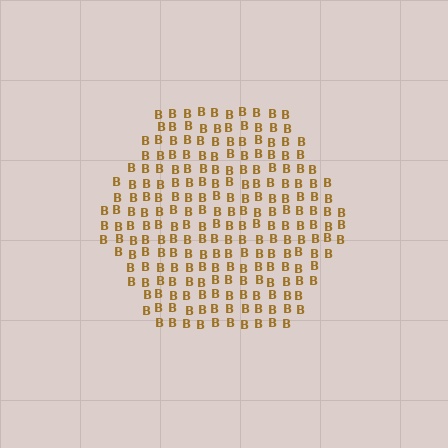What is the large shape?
The large shape is a hexagon.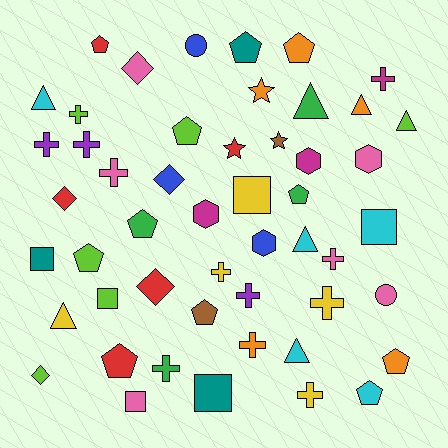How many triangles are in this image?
There are 7 triangles.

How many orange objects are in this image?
There are 5 orange objects.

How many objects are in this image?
There are 50 objects.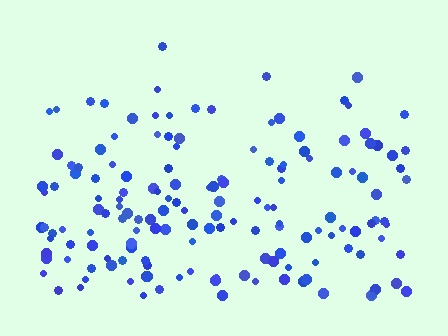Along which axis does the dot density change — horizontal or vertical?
Vertical.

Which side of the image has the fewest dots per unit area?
The top.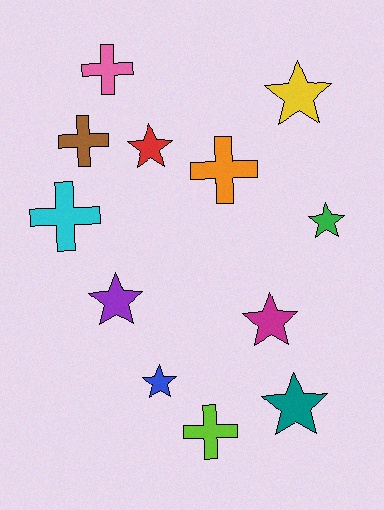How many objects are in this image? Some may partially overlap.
There are 12 objects.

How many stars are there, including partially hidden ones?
There are 7 stars.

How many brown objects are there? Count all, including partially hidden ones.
There is 1 brown object.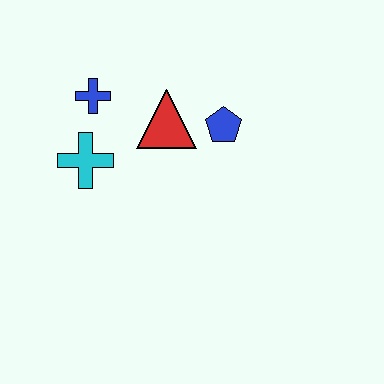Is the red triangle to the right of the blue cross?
Yes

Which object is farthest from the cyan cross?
The blue pentagon is farthest from the cyan cross.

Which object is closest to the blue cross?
The cyan cross is closest to the blue cross.